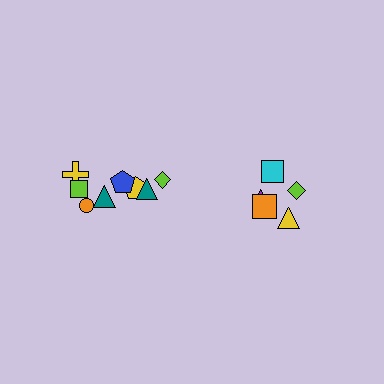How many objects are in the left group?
There are 8 objects.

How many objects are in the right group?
There are 5 objects.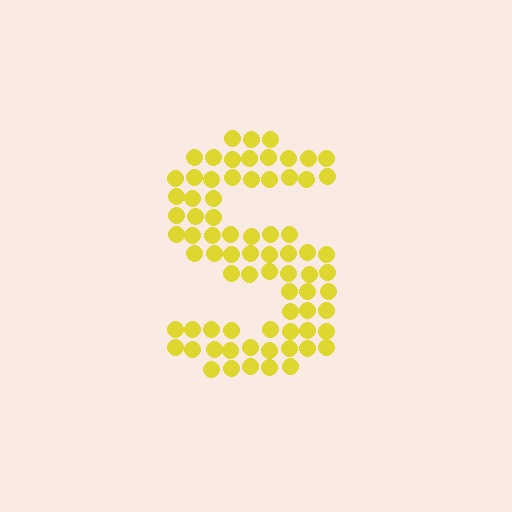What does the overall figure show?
The overall figure shows the letter S.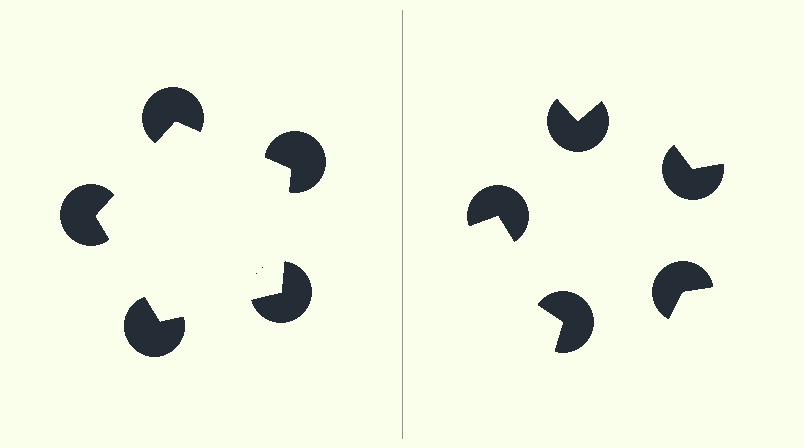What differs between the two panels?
The pac-man discs are positioned identically on both sides; only the wedge orientations differ. On the left they align to a pentagon; on the right they are misaligned.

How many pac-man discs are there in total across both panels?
10 — 5 on each side.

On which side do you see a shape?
An illusory pentagon appears on the left side. On the right side the wedge cuts are rotated, so no coherent shape forms.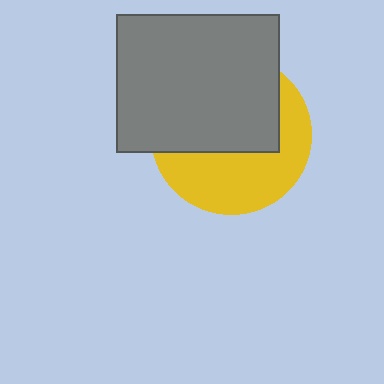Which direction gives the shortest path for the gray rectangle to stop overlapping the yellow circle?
Moving up gives the shortest separation.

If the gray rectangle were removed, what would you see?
You would see the complete yellow circle.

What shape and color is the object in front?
The object in front is a gray rectangle.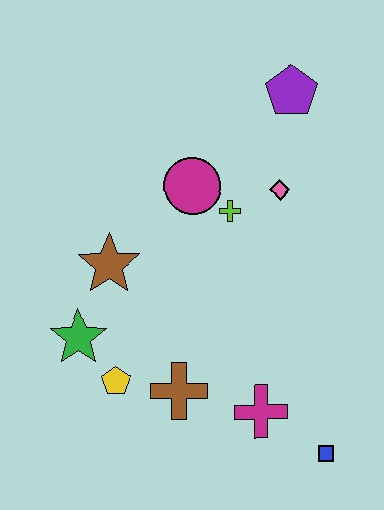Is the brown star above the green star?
Yes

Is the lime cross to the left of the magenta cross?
Yes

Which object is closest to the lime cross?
The magenta circle is closest to the lime cross.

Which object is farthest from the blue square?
The purple pentagon is farthest from the blue square.